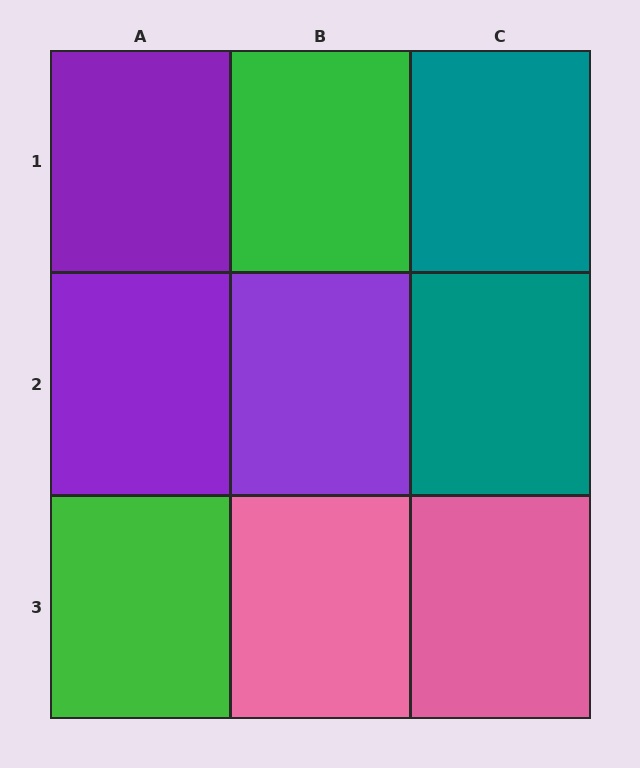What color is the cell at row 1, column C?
Teal.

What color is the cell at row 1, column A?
Purple.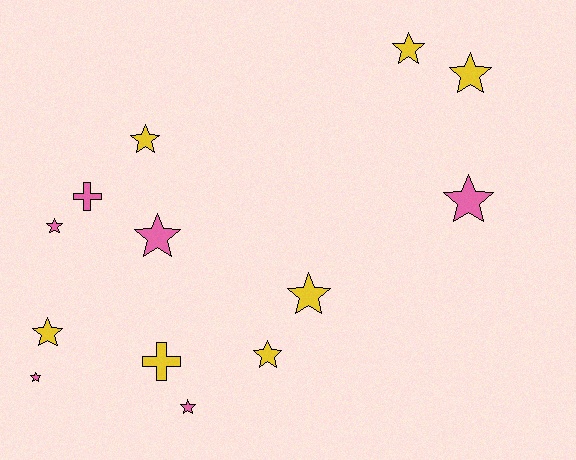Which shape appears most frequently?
Star, with 11 objects.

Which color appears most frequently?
Yellow, with 7 objects.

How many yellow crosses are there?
There is 1 yellow cross.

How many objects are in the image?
There are 13 objects.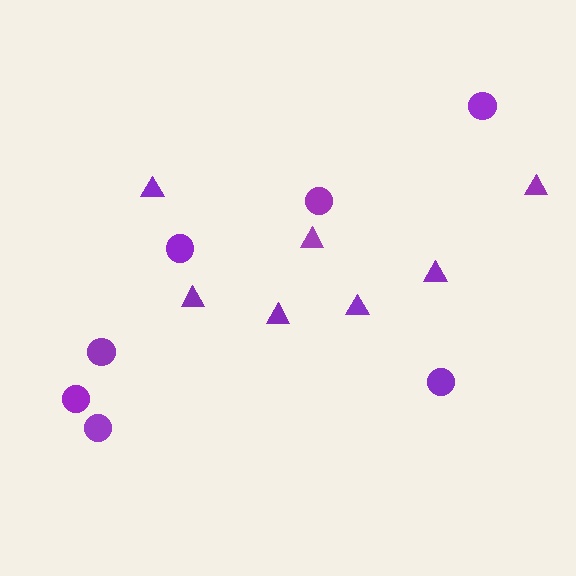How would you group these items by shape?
There are 2 groups: one group of triangles (7) and one group of circles (7).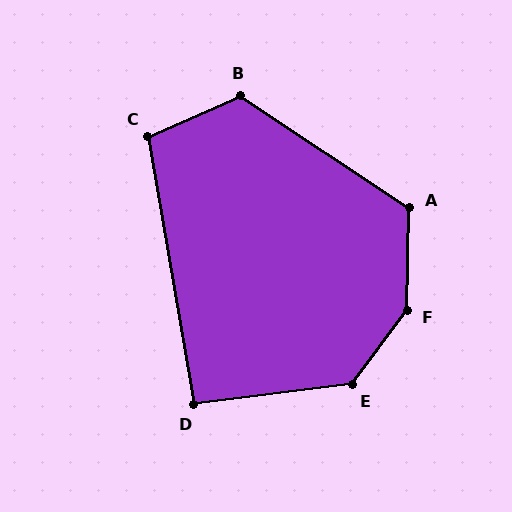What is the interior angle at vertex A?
Approximately 122 degrees (obtuse).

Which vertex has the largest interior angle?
F, at approximately 145 degrees.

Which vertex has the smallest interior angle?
D, at approximately 93 degrees.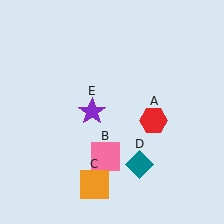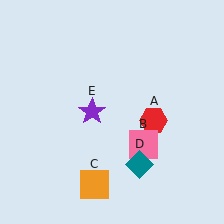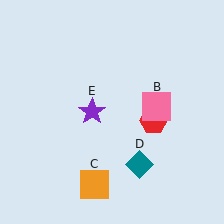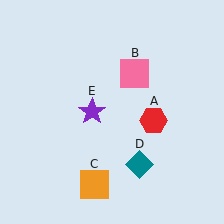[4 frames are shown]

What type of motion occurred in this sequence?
The pink square (object B) rotated counterclockwise around the center of the scene.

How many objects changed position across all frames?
1 object changed position: pink square (object B).